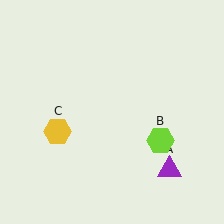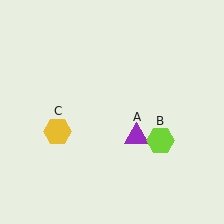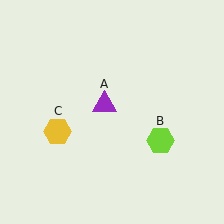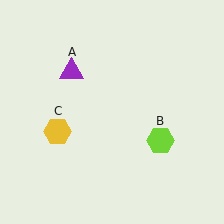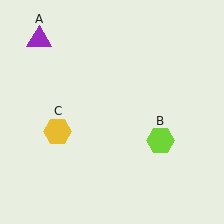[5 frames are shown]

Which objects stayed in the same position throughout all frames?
Lime hexagon (object B) and yellow hexagon (object C) remained stationary.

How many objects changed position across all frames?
1 object changed position: purple triangle (object A).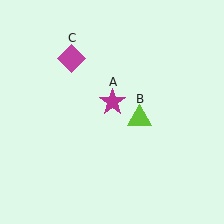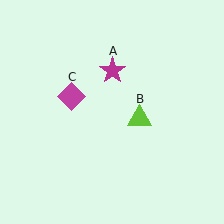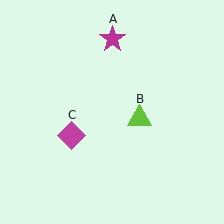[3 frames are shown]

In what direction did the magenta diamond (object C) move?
The magenta diamond (object C) moved down.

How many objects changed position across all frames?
2 objects changed position: magenta star (object A), magenta diamond (object C).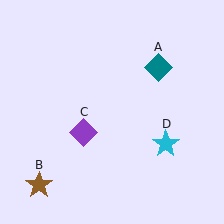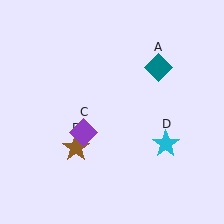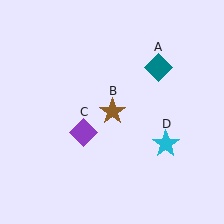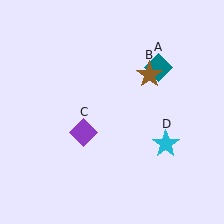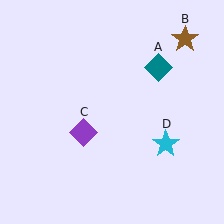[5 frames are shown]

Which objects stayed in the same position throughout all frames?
Teal diamond (object A) and purple diamond (object C) and cyan star (object D) remained stationary.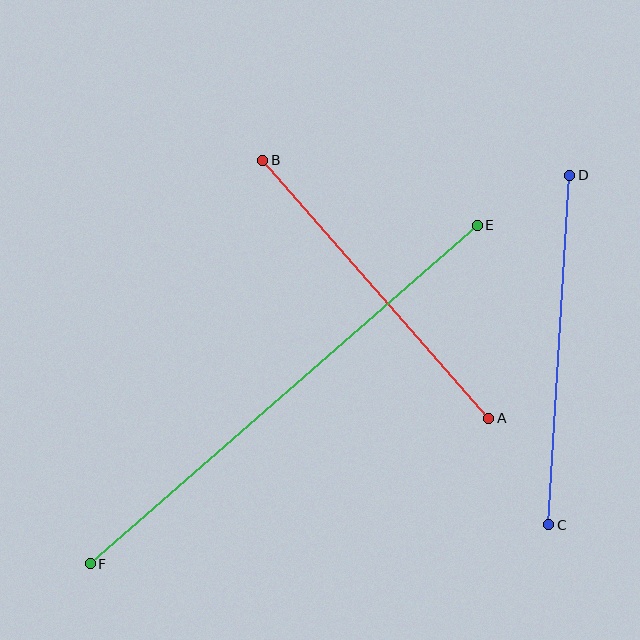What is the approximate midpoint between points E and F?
The midpoint is at approximately (284, 395) pixels.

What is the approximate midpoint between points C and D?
The midpoint is at approximately (559, 350) pixels.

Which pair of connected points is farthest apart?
Points E and F are farthest apart.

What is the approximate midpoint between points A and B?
The midpoint is at approximately (376, 289) pixels.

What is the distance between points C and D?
The distance is approximately 350 pixels.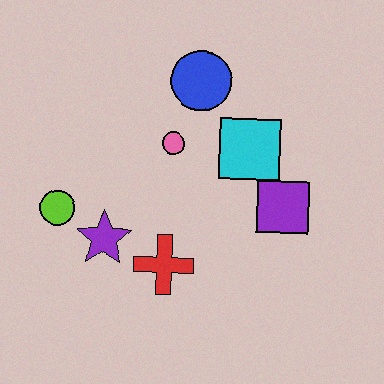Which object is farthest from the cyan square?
The lime circle is farthest from the cyan square.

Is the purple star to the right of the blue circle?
No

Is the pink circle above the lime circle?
Yes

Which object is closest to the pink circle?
The blue circle is closest to the pink circle.